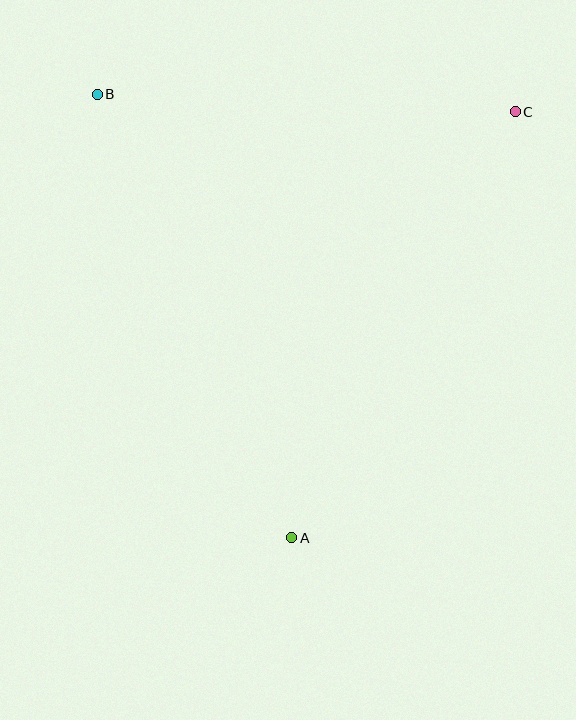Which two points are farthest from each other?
Points A and B are farthest from each other.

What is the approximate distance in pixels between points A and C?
The distance between A and C is approximately 481 pixels.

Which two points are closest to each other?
Points B and C are closest to each other.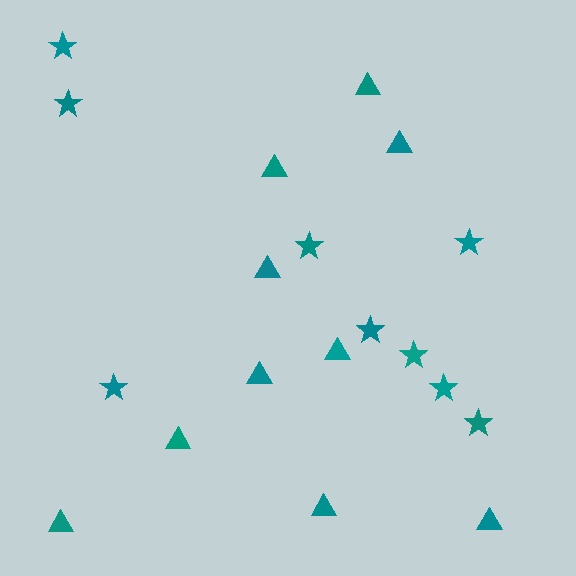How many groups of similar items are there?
There are 2 groups: one group of triangles (10) and one group of stars (9).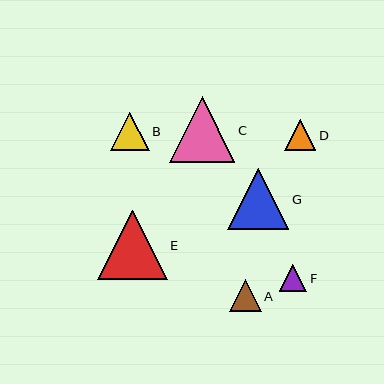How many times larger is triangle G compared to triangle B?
Triangle G is approximately 1.6 times the size of triangle B.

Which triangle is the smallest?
Triangle F is the smallest with a size of approximately 28 pixels.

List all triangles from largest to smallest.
From largest to smallest: E, C, G, B, A, D, F.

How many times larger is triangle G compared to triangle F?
Triangle G is approximately 2.2 times the size of triangle F.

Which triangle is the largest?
Triangle E is the largest with a size of approximately 70 pixels.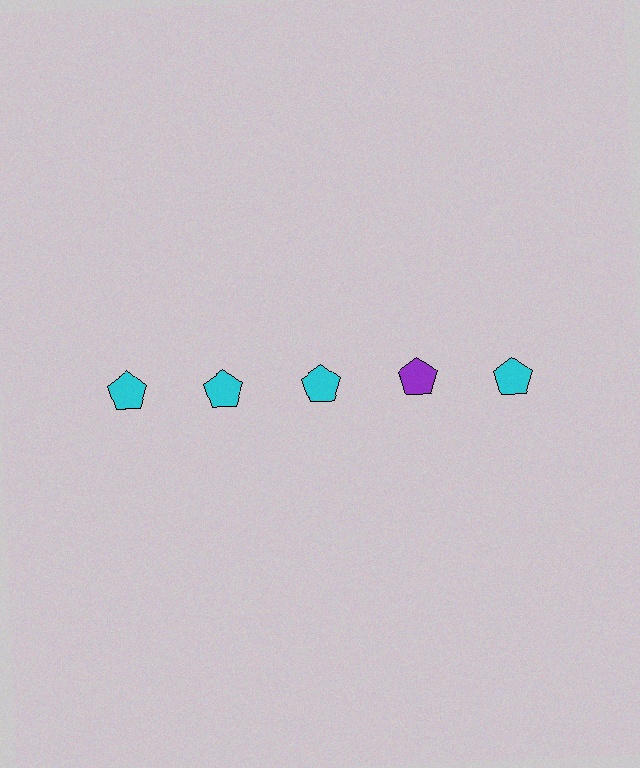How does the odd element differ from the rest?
It has a different color: purple instead of cyan.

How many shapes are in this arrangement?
There are 5 shapes arranged in a grid pattern.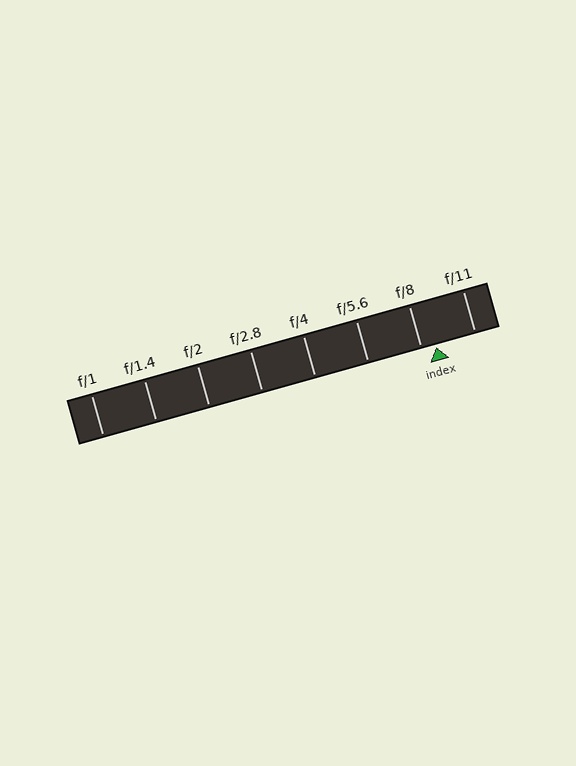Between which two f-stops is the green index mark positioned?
The index mark is between f/8 and f/11.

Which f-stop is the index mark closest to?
The index mark is closest to f/8.